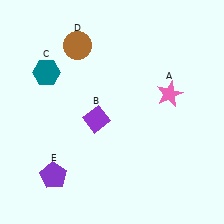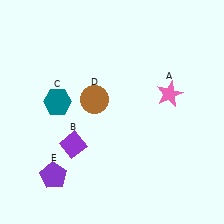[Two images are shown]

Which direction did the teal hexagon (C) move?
The teal hexagon (C) moved down.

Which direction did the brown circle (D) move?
The brown circle (D) moved down.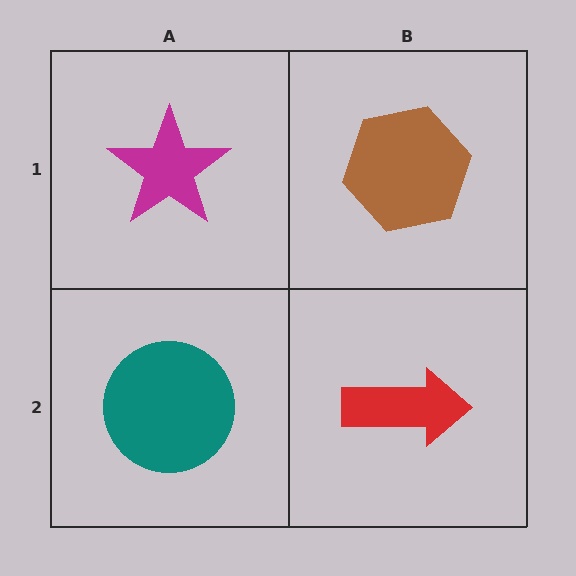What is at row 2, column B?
A red arrow.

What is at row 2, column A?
A teal circle.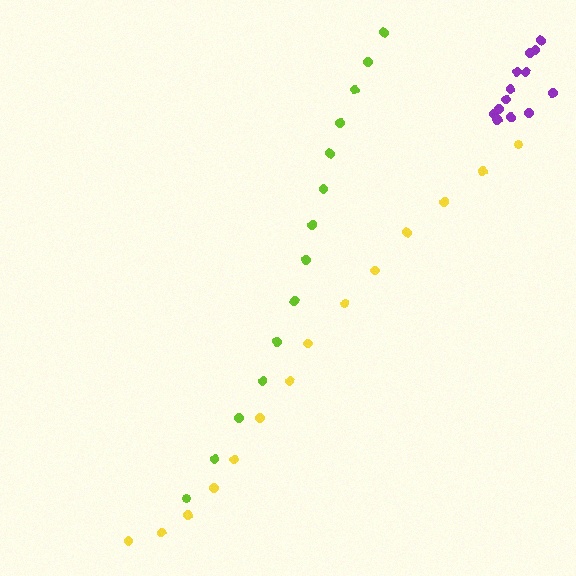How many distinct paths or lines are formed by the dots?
There are 3 distinct paths.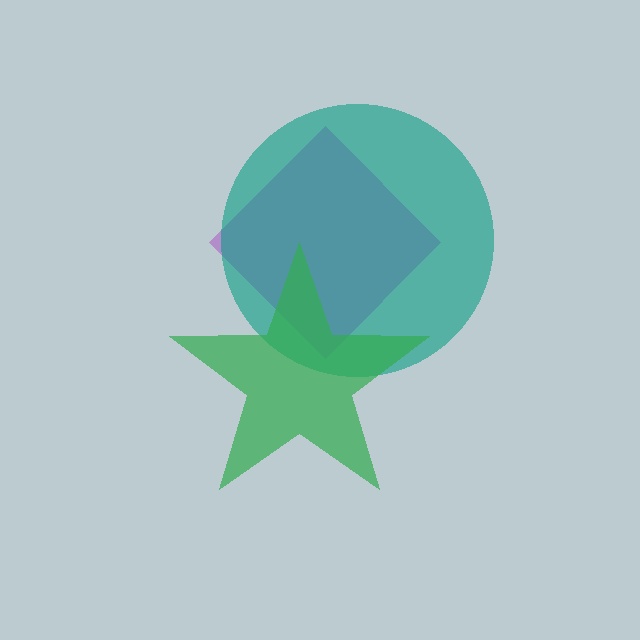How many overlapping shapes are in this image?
There are 3 overlapping shapes in the image.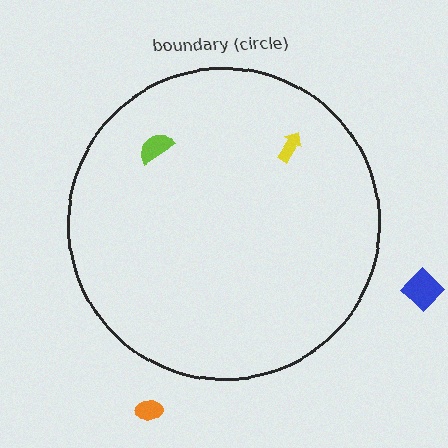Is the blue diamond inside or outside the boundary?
Outside.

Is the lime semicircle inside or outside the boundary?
Inside.